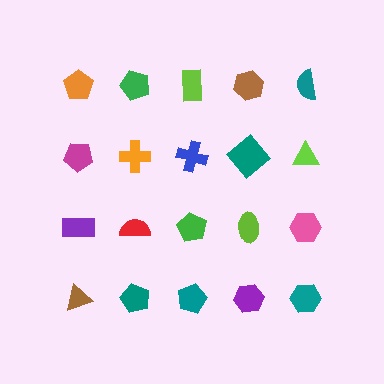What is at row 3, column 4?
A lime ellipse.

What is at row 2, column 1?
A magenta pentagon.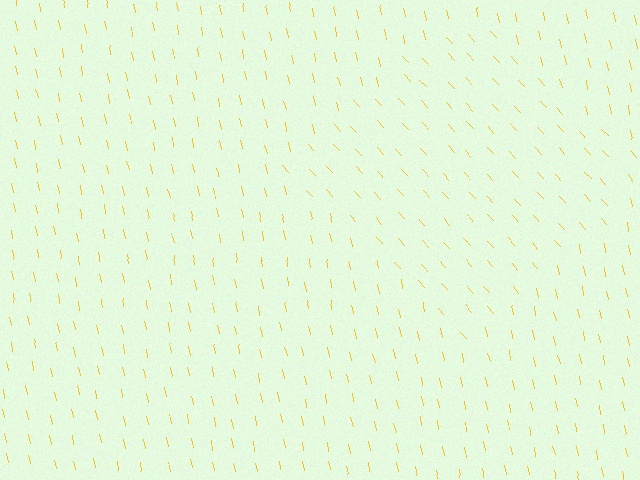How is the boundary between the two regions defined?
The boundary is defined purely by a change in line orientation (approximately 32 degrees difference). All lines are the same color and thickness.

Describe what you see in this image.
The image is filled with small yellow line segments. A diamond region in the image has lines oriented differently from the surrounding lines, creating a visible texture boundary.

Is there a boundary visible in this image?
Yes, there is a texture boundary formed by a change in line orientation.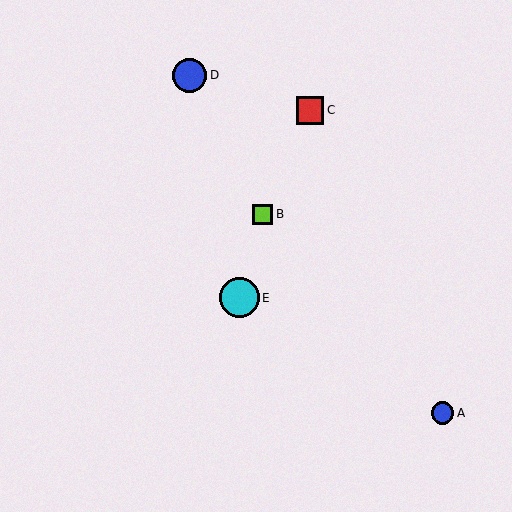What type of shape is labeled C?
Shape C is a red square.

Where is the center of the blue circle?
The center of the blue circle is at (190, 75).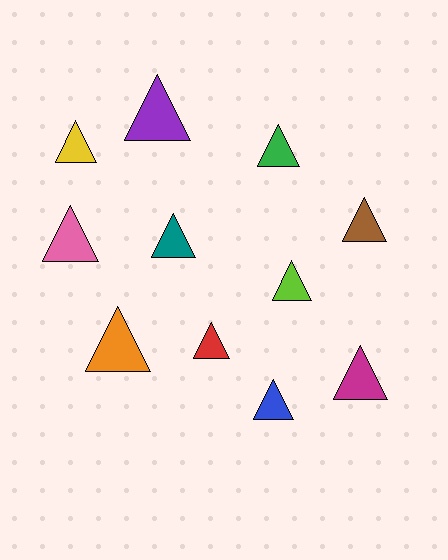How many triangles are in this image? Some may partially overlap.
There are 11 triangles.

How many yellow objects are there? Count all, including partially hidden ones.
There is 1 yellow object.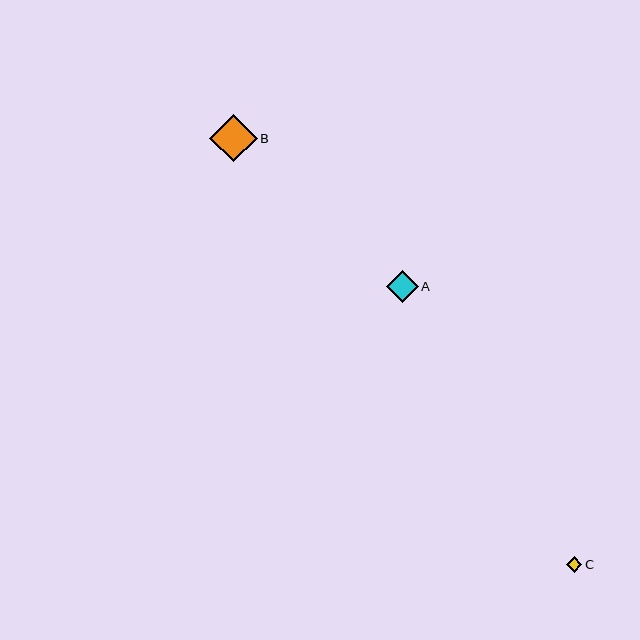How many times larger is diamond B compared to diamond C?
Diamond B is approximately 3.1 times the size of diamond C.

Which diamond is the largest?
Diamond B is the largest with a size of approximately 48 pixels.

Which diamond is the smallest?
Diamond C is the smallest with a size of approximately 16 pixels.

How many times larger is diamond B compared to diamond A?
Diamond B is approximately 1.5 times the size of diamond A.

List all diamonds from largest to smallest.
From largest to smallest: B, A, C.